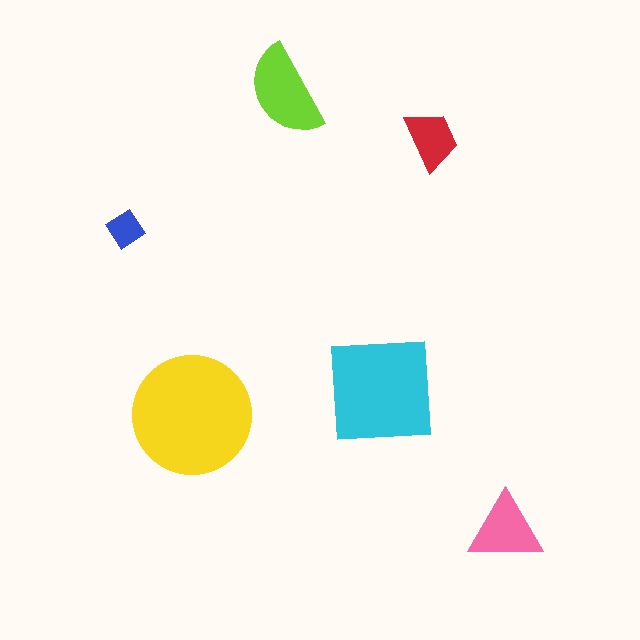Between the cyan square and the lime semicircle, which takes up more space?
The cyan square.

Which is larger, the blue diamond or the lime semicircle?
The lime semicircle.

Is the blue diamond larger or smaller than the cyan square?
Smaller.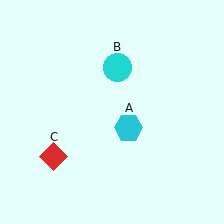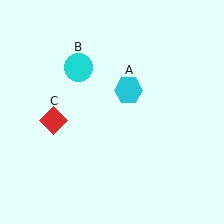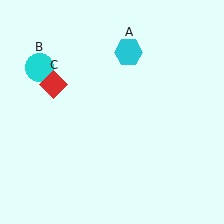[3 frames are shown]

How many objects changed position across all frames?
3 objects changed position: cyan hexagon (object A), cyan circle (object B), red diamond (object C).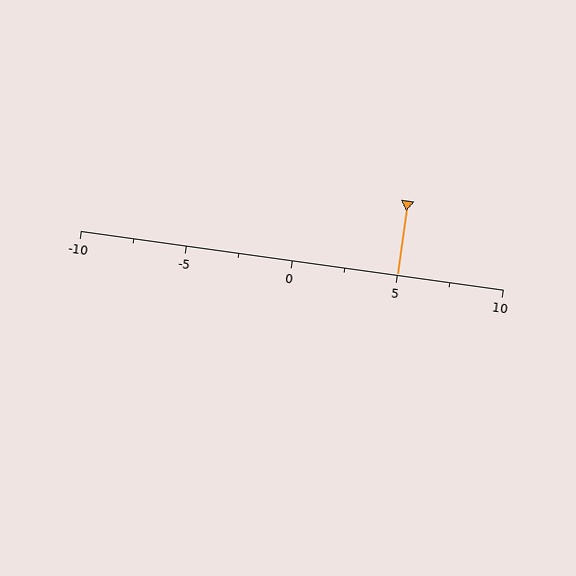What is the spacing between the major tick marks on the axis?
The major ticks are spaced 5 apart.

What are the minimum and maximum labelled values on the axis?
The axis runs from -10 to 10.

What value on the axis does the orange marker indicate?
The marker indicates approximately 5.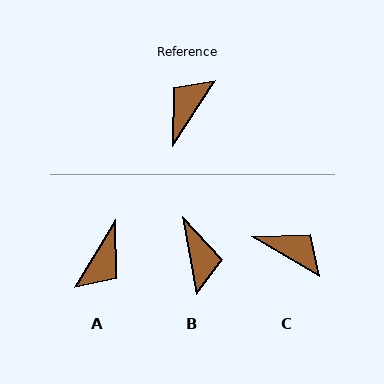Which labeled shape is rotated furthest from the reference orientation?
A, about 178 degrees away.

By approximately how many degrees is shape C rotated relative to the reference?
Approximately 87 degrees clockwise.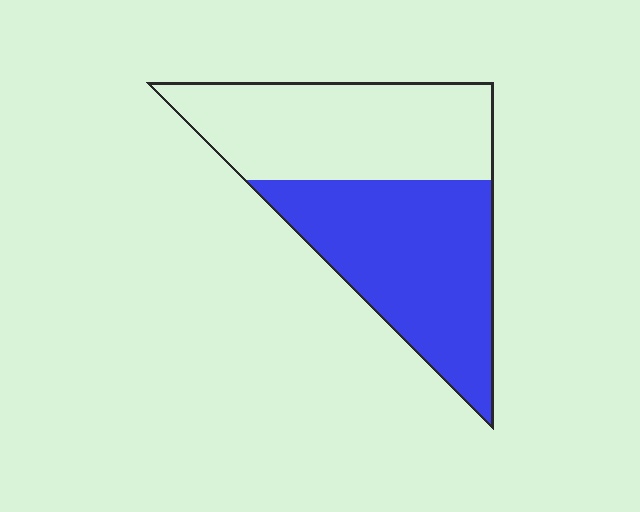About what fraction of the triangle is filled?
About one half (1/2).